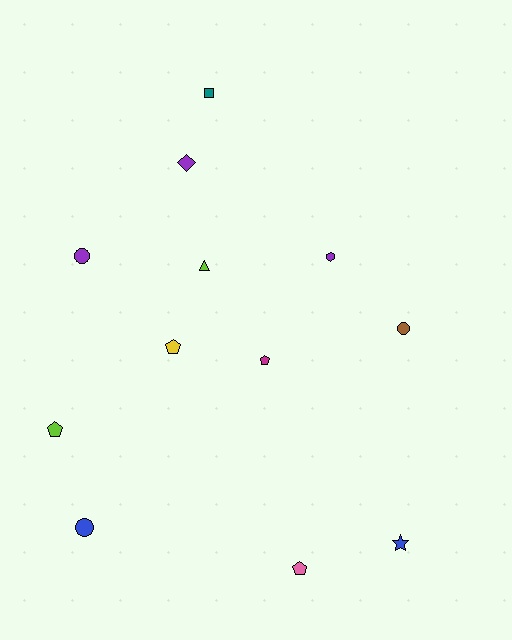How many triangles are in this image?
There is 1 triangle.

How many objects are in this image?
There are 12 objects.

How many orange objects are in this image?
There are no orange objects.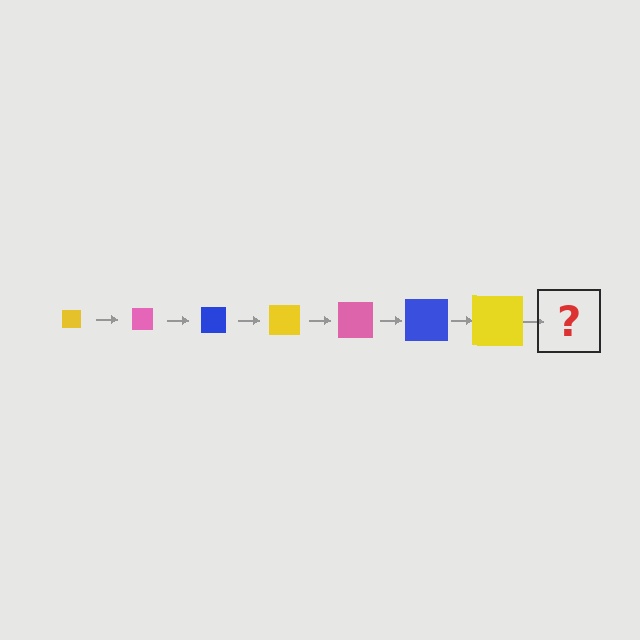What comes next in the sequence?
The next element should be a pink square, larger than the previous one.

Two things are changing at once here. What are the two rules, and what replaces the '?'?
The two rules are that the square grows larger each step and the color cycles through yellow, pink, and blue. The '?' should be a pink square, larger than the previous one.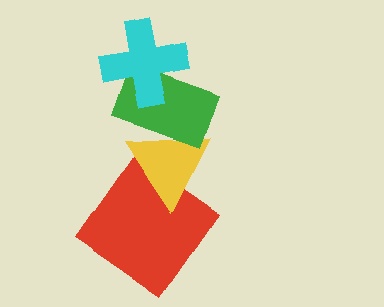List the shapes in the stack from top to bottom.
From top to bottom: the cyan cross, the green rectangle, the yellow triangle, the red diamond.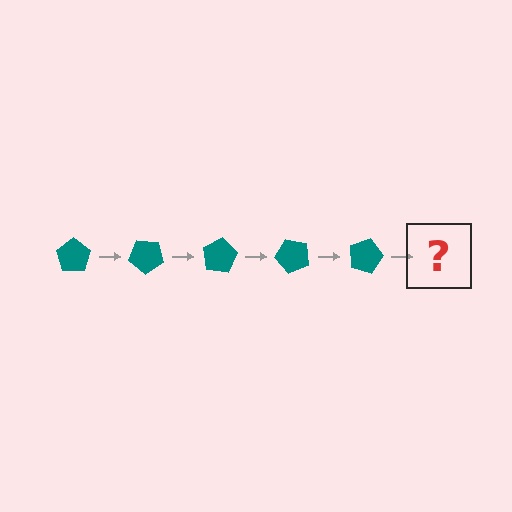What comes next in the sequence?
The next element should be a teal pentagon rotated 200 degrees.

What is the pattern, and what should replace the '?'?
The pattern is that the pentagon rotates 40 degrees each step. The '?' should be a teal pentagon rotated 200 degrees.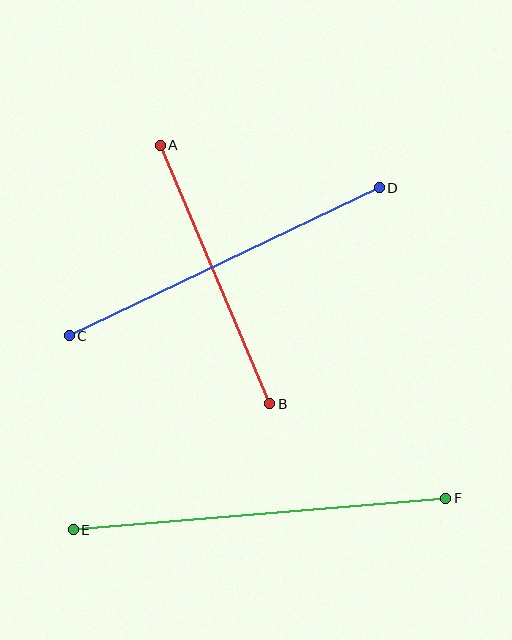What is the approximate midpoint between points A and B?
The midpoint is at approximately (215, 274) pixels.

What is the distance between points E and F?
The distance is approximately 374 pixels.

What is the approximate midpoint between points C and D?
The midpoint is at approximately (224, 262) pixels.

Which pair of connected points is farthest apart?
Points E and F are farthest apart.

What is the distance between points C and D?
The distance is approximately 344 pixels.